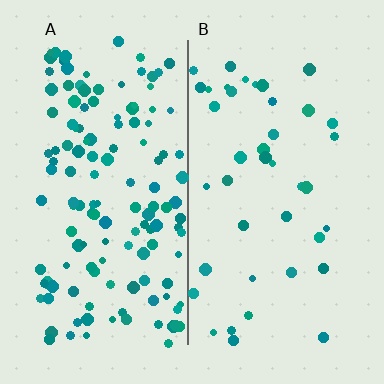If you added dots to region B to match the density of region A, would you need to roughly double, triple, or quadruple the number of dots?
Approximately triple.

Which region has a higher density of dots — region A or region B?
A (the left).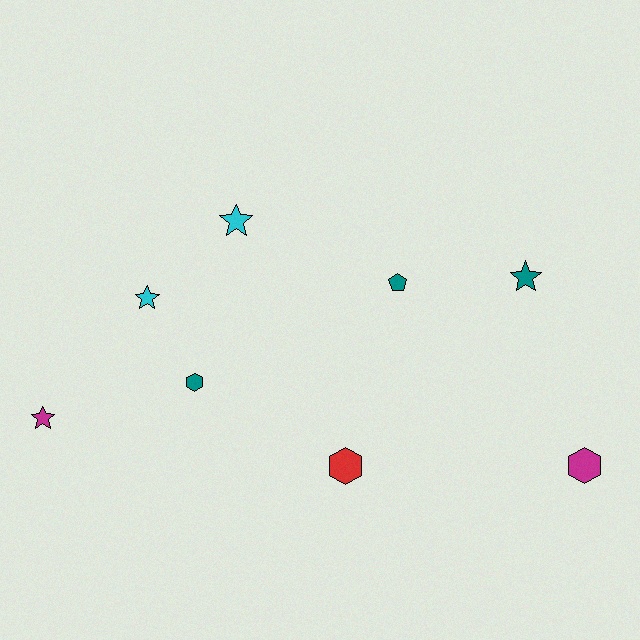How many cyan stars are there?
There are 2 cyan stars.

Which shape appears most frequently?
Star, with 4 objects.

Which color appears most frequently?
Teal, with 3 objects.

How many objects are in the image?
There are 8 objects.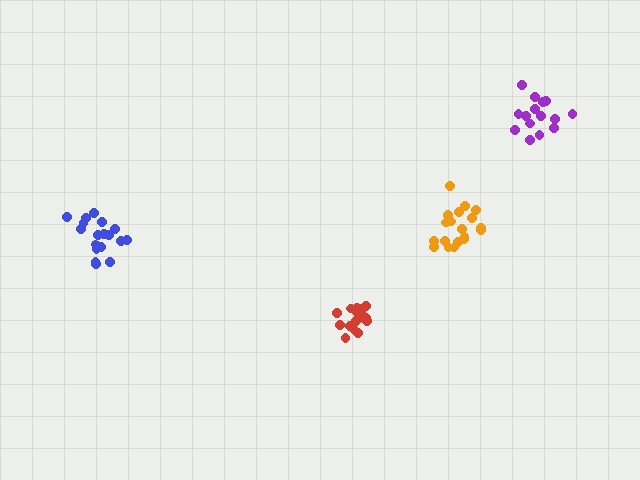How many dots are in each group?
Group 1: 17 dots, Group 2: 15 dots, Group 3: 19 dots, Group 4: 18 dots (69 total).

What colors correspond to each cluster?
The clusters are colored: red, purple, orange, blue.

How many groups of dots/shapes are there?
There are 4 groups.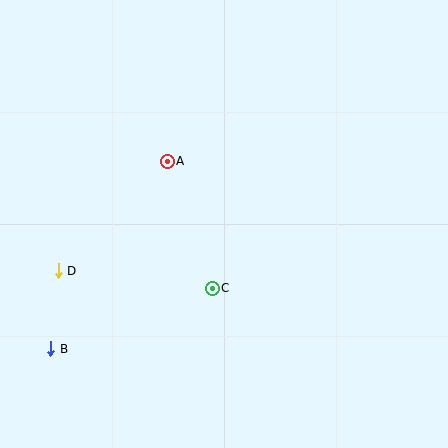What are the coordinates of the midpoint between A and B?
The midpoint between A and B is at (109, 255).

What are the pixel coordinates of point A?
Point A is at (167, 161).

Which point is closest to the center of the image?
Point C at (212, 288) is closest to the center.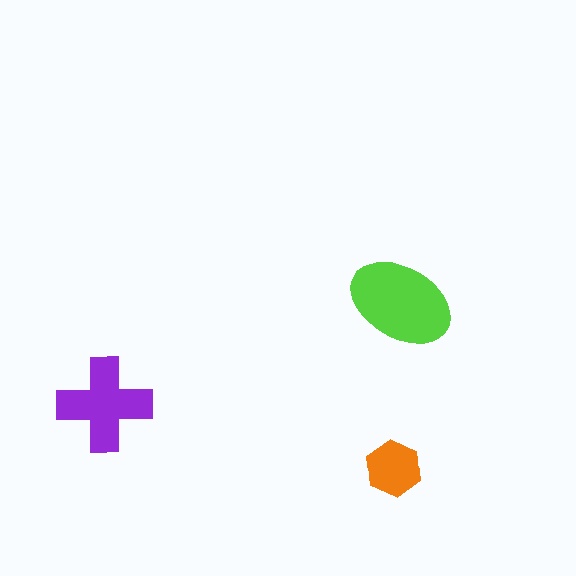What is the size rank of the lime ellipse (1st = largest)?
1st.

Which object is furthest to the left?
The purple cross is leftmost.